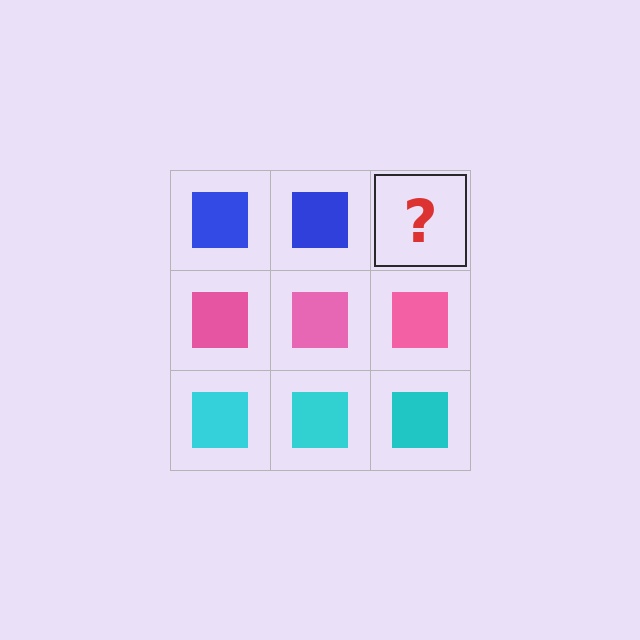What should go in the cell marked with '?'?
The missing cell should contain a blue square.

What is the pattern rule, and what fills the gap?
The rule is that each row has a consistent color. The gap should be filled with a blue square.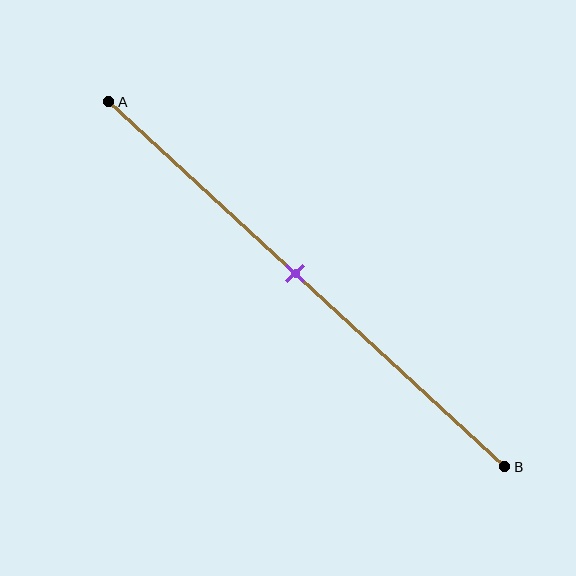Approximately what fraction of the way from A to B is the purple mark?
The purple mark is approximately 45% of the way from A to B.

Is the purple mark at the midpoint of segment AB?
Yes, the mark is approximately at the midpoint.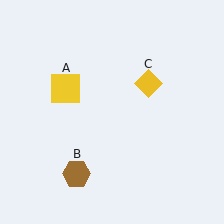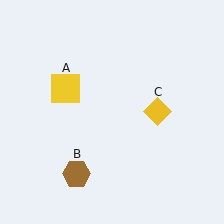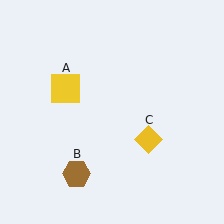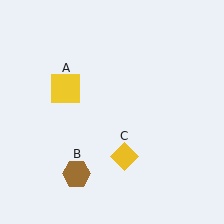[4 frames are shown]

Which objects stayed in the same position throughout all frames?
Yellow square (object A) and brown hexagon (object B) remained stationary.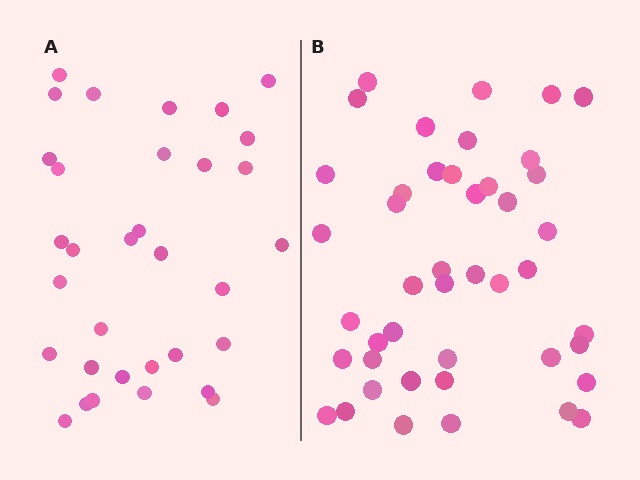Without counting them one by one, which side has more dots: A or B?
Region B (the right region) has more dots.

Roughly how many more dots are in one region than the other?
Region B has roughly 12 or so more dots than region A.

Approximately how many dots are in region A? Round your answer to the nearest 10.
About 30 dots. (The exact count is 33, which rounds to 30.)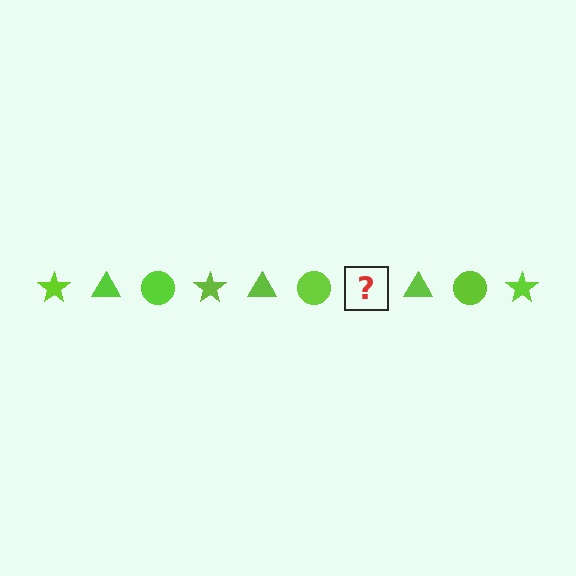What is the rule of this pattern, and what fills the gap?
The rule is that the pattern cycles through star, triangle, circle shapes in lime. The gap should be filled with a lime star.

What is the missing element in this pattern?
The missing element is a lime star.